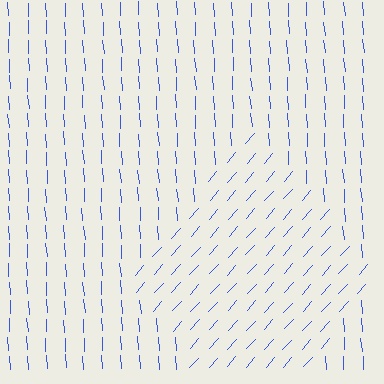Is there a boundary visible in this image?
Yes, there is a texture boundary formed by a change in line orientation.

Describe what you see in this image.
The image is filled with small blue line segments. A diamond region in the image has lines oriented differently from the surrounding lines, creating a visible texture boundary.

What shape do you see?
I see a diamond.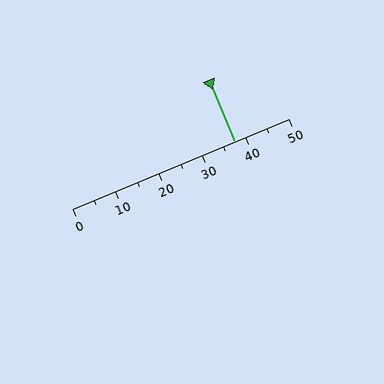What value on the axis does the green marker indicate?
The marker indicates approximately 37.5.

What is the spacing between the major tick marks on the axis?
The major ticks are spaced 10 apart.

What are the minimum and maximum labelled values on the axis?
The axis runs from 0 to 50.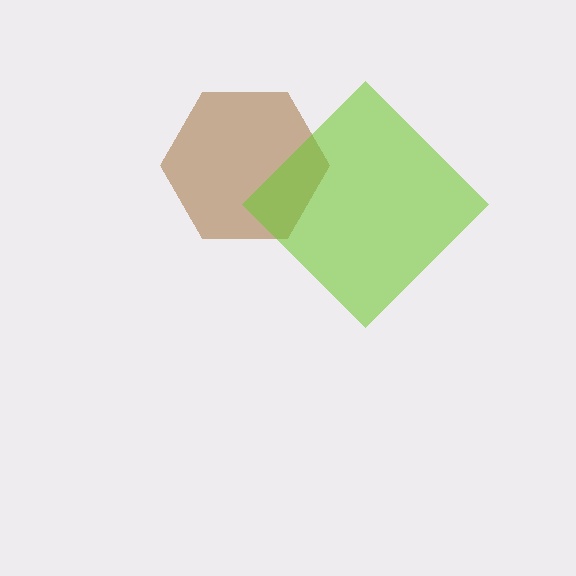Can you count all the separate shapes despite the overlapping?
Yes, there are 2 separate shapes.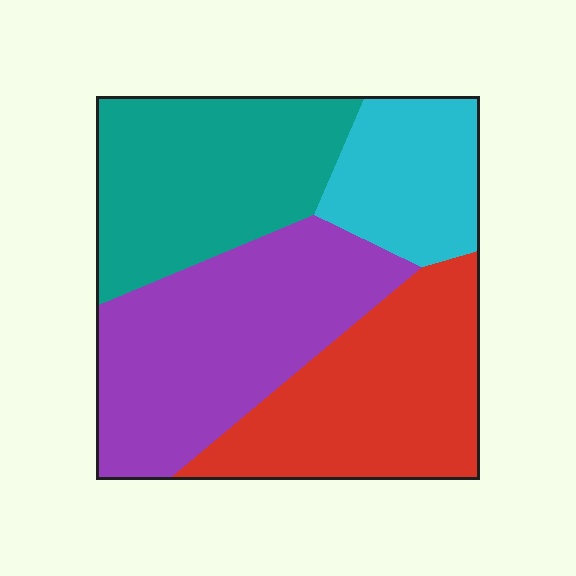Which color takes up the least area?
Cyan, at roughly 15%.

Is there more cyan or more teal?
Teal.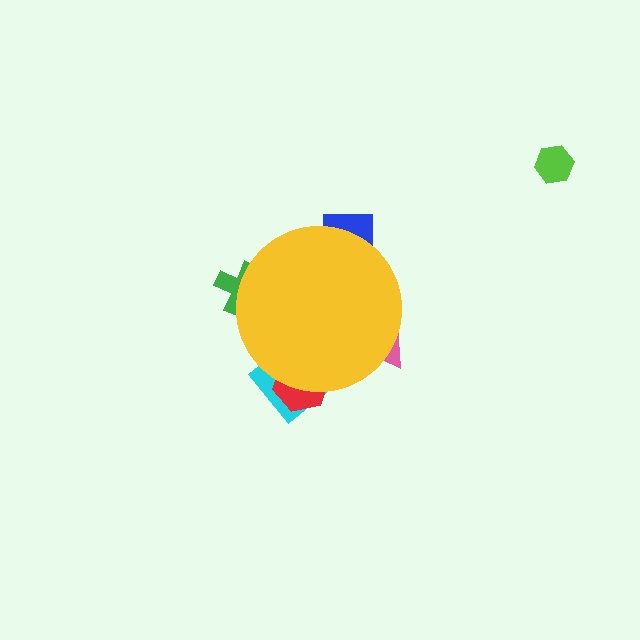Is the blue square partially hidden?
Yes, the blue square is partially hidden behind the yellow circle.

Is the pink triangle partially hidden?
Yes, the pink triangle is partially hidden behind the yellow circle.